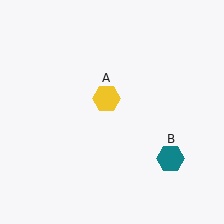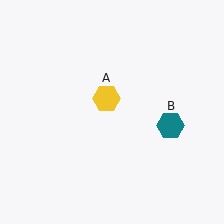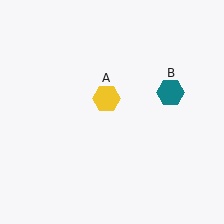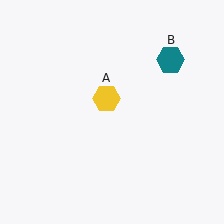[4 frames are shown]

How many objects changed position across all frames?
1 object changed position: teal hexagon (object B).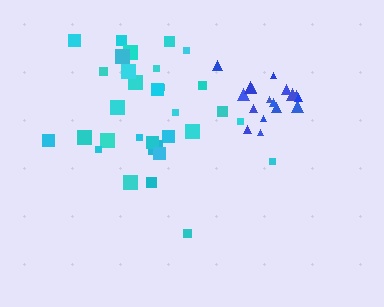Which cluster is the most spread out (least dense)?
Cyan.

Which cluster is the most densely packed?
Blue.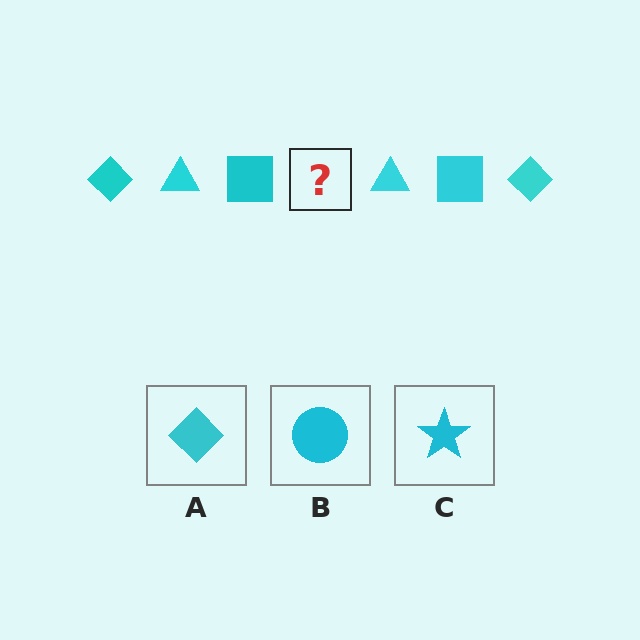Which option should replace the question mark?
Option A.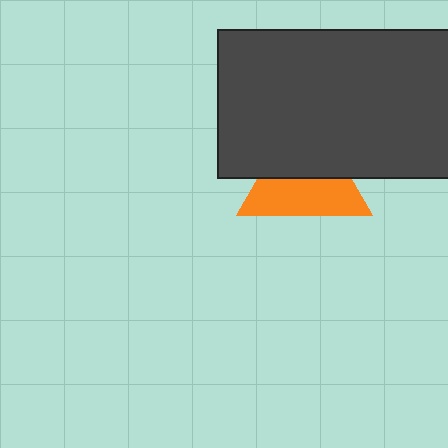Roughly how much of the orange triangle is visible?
About half of it is visible (roughly 51%).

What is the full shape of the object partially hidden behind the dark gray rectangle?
The partially hidden object is an orange triangle.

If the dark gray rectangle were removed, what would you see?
You would see the complete orange triangle.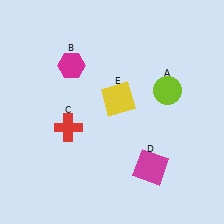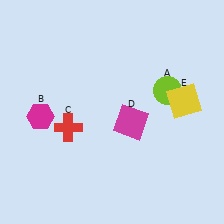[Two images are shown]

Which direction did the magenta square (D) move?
The magenta square (D) moved up.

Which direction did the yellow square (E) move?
The yellow square (E) moved right.